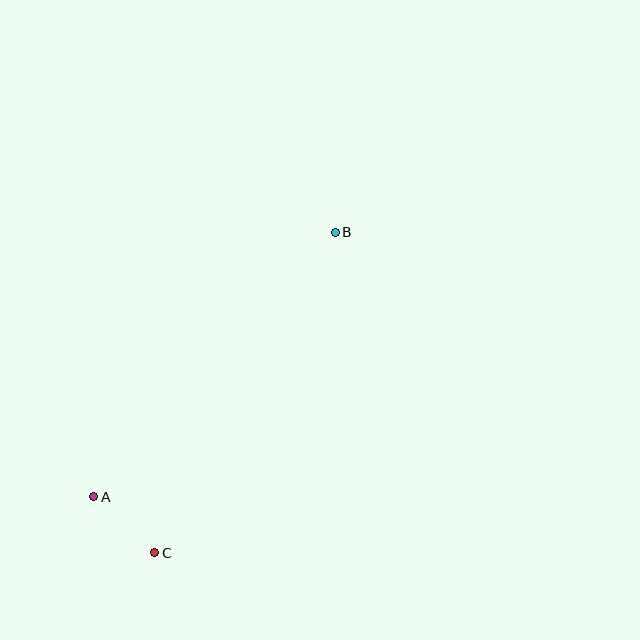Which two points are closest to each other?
Points A and C are closest to each other.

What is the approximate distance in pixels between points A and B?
The distance between A and B is approximately 358 pixels.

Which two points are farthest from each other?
Points B and C are farthest from each other.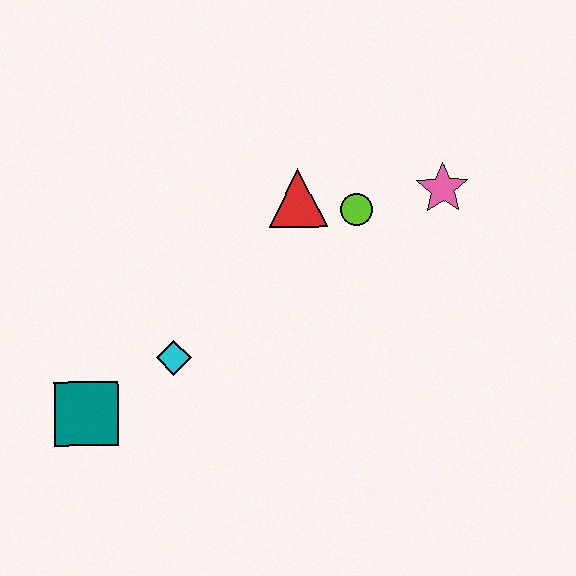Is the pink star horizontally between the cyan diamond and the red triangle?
No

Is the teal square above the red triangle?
No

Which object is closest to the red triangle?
The lime circle is closest to the red triangle.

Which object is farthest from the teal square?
The pink star is farthest from the teal square.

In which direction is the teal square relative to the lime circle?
The teal square is to the left of the lime circle.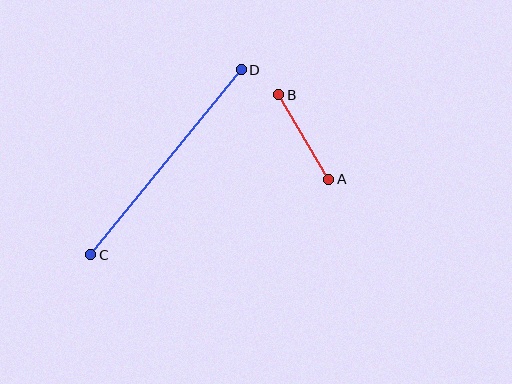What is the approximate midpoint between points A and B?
The midpoint is at approximately (304, 137) pixels.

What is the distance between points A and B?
The distance is approximately 98 pixels.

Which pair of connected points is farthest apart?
Points C and D are farthest apart.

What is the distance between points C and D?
The distance is approximately 238 pixels.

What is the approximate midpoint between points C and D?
The midpoint is at approximately (166, 162) pixels.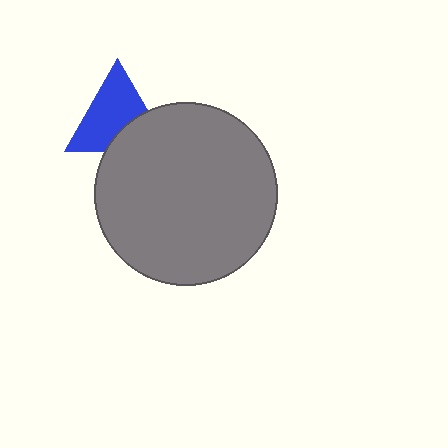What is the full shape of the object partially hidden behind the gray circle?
The partially hidden object is a blue triangle.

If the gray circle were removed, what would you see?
You would see the complete blue triangle.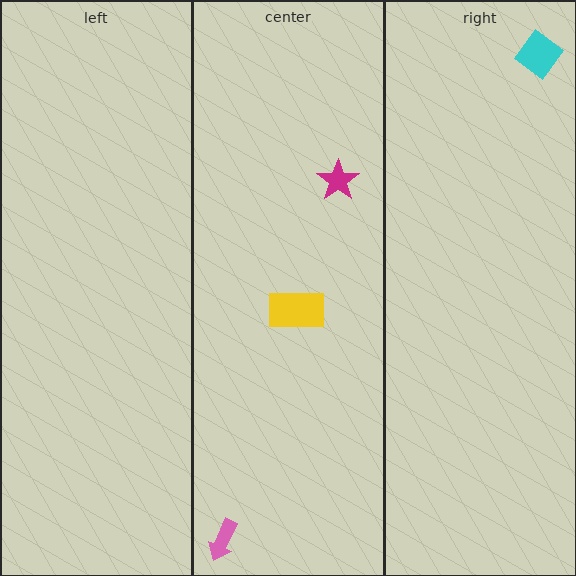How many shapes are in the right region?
1.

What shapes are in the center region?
The magenta star, the pink arrow, the yellow rectangle.